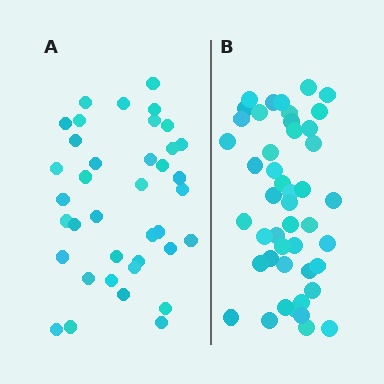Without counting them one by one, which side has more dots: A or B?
Region B (the right region) has more dots.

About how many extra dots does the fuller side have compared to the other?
Region B has roughly 8 or so more dots than region A.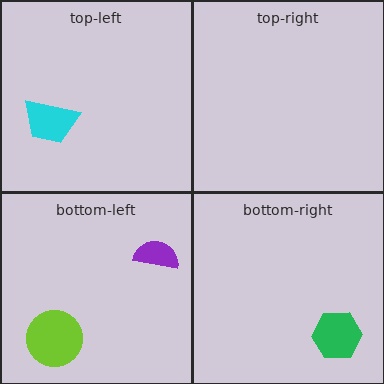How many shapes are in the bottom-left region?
2.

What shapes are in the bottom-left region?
The lime circle, the purple semicircle.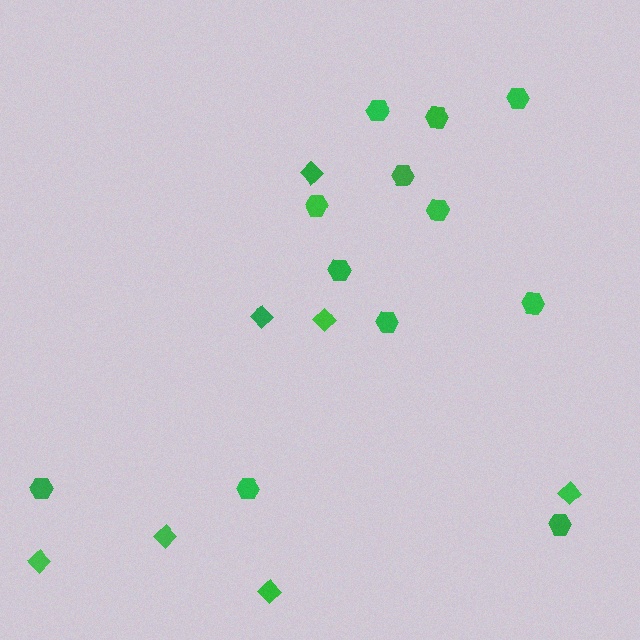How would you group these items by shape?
There are 2 groups: one group of diamonds (7) and one group of hexagons (12).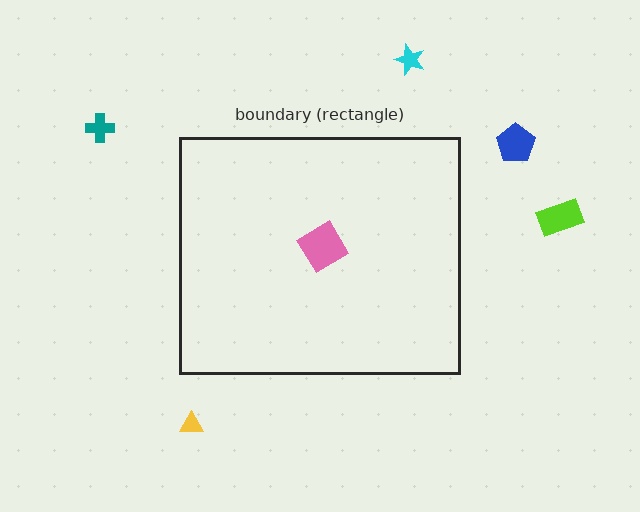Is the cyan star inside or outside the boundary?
Outside.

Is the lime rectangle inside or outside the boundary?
Outside.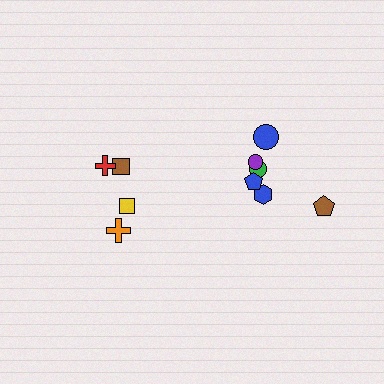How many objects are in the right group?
There are 6 objects.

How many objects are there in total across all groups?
There are 10 objects.